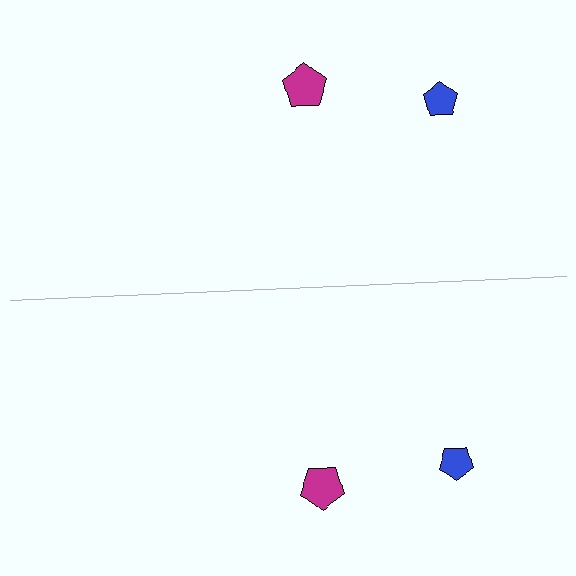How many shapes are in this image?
There are 4 shapes in this image.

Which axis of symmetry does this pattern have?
The pattern has a horizontal axis of symmetry running through the center of the image.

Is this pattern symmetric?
Yes, this pattern has bilateral (reflection) symmetry.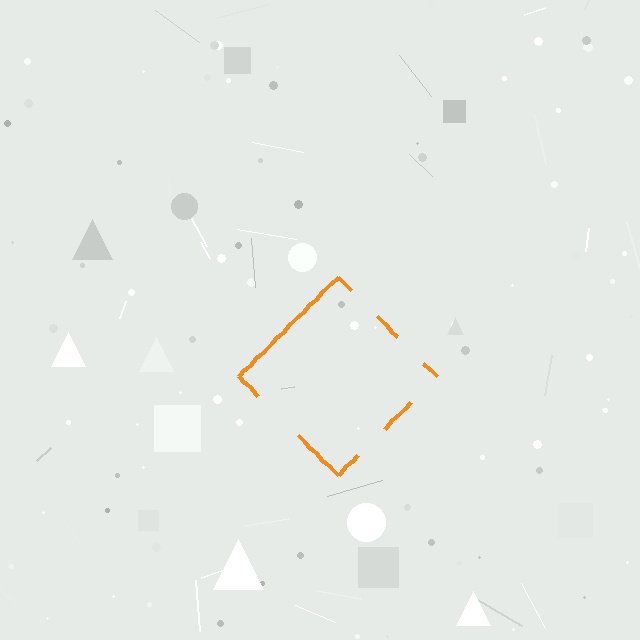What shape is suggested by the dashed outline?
The dashed outline suggests a diamond.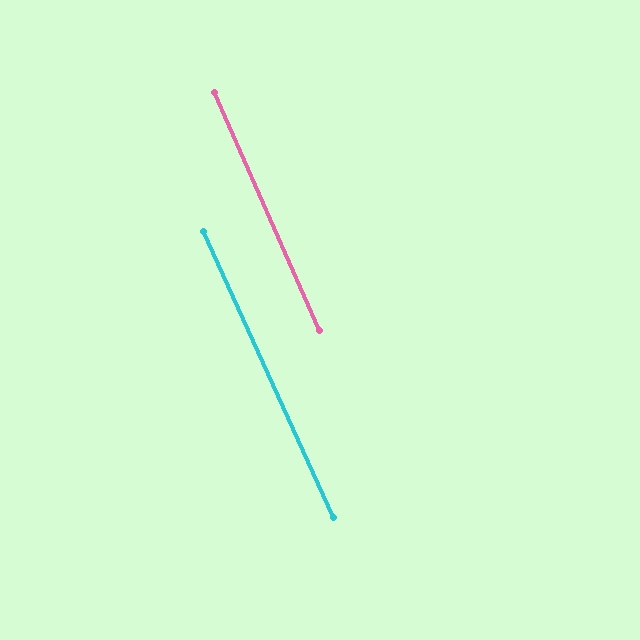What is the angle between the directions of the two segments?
Approximately 1 degree.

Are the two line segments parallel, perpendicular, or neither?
Parallel — their directions differ by only 0.7°.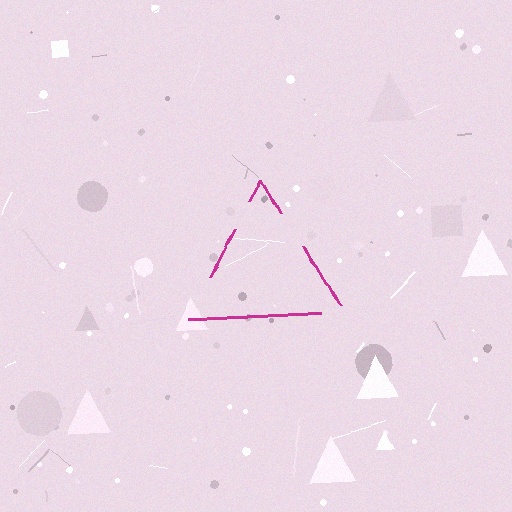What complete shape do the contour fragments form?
The contour fragments form a triangle.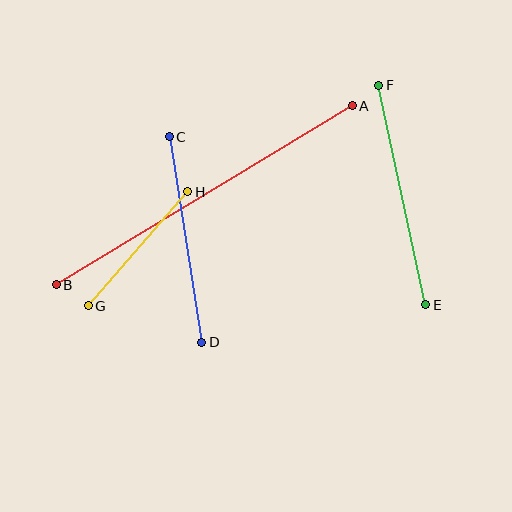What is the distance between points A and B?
The distance is approximately 346 pixels.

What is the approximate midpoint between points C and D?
The midpoint is at approximately (185, 239) pixels.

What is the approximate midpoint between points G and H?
The midpoint is at approximately (138, 249) pixels.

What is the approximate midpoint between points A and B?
The midpoint is at approximately (204, 195) pixels.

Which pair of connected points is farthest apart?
Points A and B are farthest apart.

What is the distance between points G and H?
The distance is approximately 151 pixels.